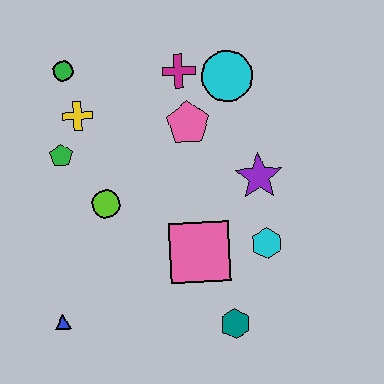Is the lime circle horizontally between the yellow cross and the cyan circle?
Yes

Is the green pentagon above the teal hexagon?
Yes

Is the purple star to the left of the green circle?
No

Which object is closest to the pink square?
The cyan hexagon is closest to the pink square.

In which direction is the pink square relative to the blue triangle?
The pink square is to the right of the blue triangle.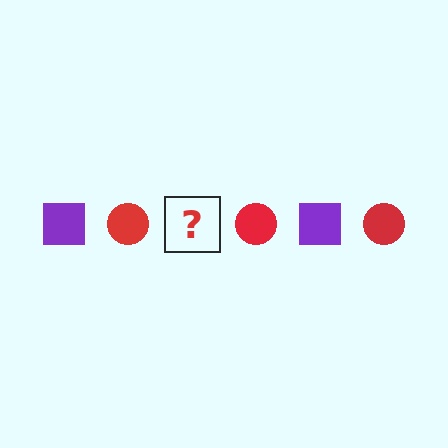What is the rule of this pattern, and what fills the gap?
The rule is that the pattern alternates between purple square and red circle. The gap should be filled with a purple square.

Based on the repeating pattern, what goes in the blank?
The blank should be a purple square.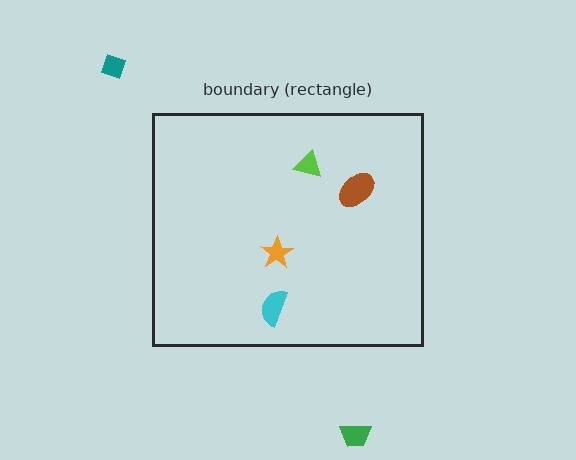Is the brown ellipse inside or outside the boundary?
Inside.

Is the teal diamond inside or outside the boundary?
Outside.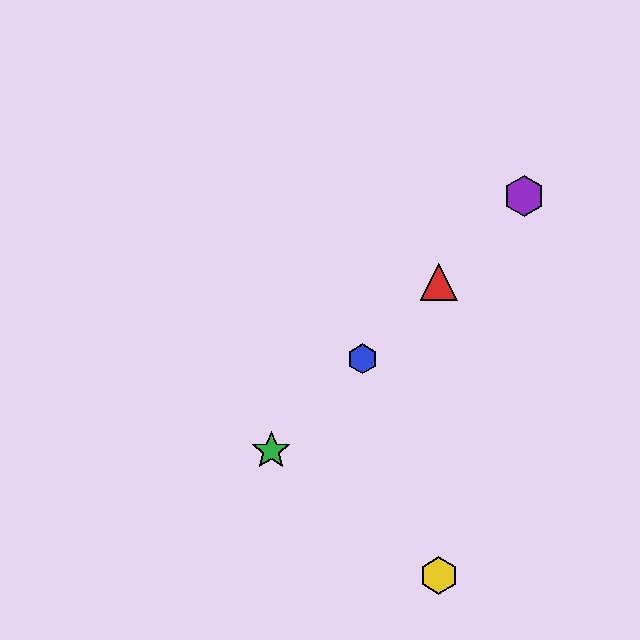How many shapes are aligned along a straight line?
4 shapes (the red triangle, the blue hexagon, the green star, the purple hexagon) are aligned along a straight line.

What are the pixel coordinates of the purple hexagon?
The purple hexagon is at (524, 196).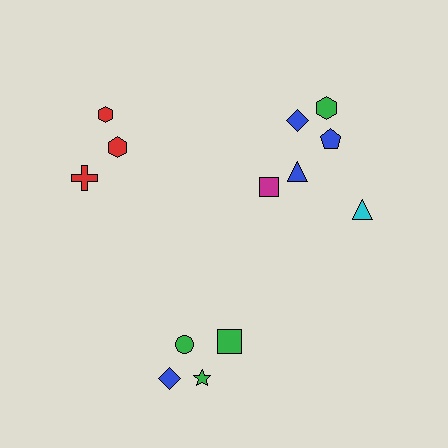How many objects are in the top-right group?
There are 6 objects.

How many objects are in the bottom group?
There are 4 objects.